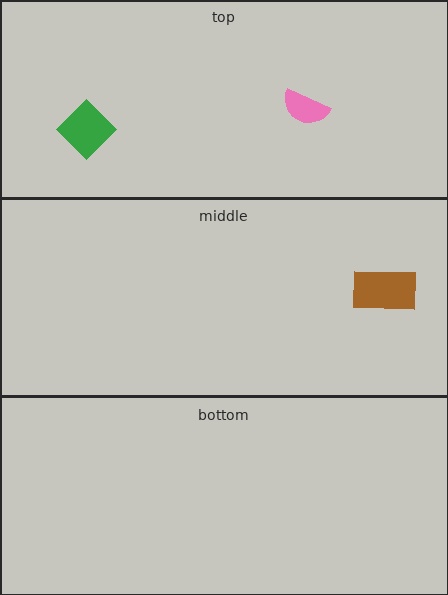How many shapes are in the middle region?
1.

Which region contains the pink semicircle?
The top region.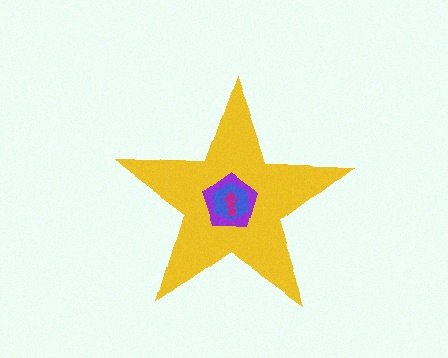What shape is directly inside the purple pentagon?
The blue hexagon.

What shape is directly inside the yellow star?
The purple pentagon.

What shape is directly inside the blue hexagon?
The magenta arrow.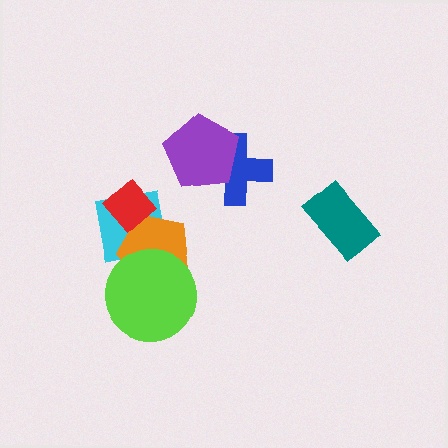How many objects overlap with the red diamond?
2 objects overlap with the red diamond.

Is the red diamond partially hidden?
No, no other shape covers it.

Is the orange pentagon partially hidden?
Yes, it is partially covered by another shape.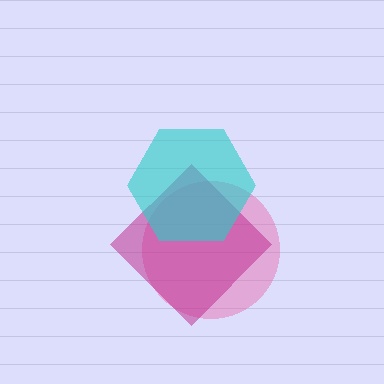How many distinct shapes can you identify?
There are 3 distinct shapes: a pink circle, a magenta diamond, a cyan hexagon.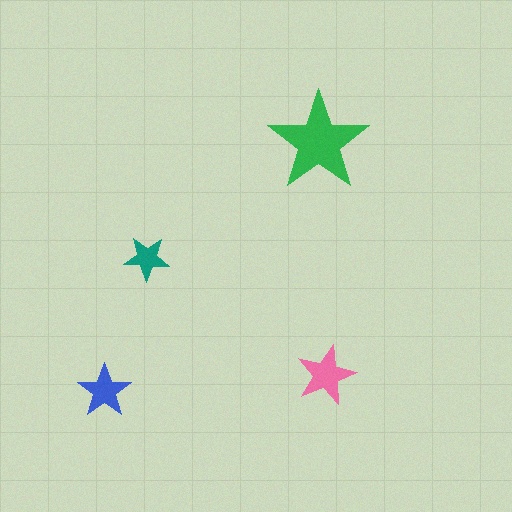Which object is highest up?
The green star is topmost.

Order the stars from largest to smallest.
the green one, the pink one, the blue one, the teal one.